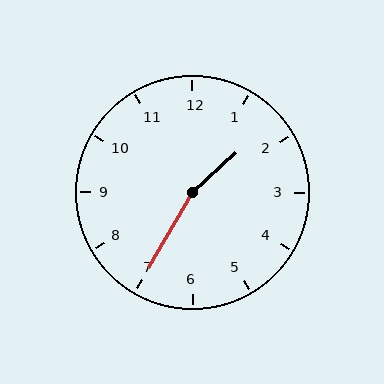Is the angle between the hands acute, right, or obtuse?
It is obtuse.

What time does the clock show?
1:35.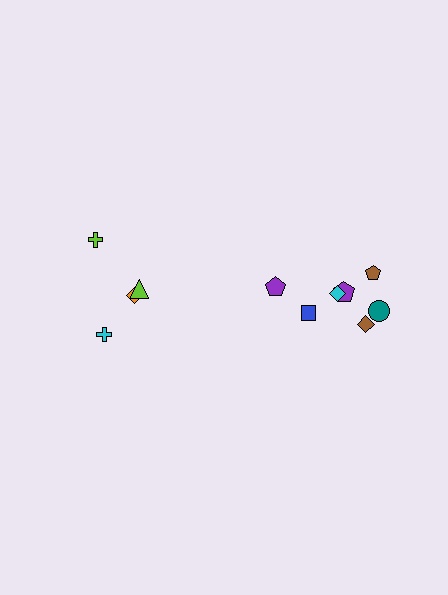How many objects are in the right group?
There are 7 objects.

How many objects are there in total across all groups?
There are 11 objects.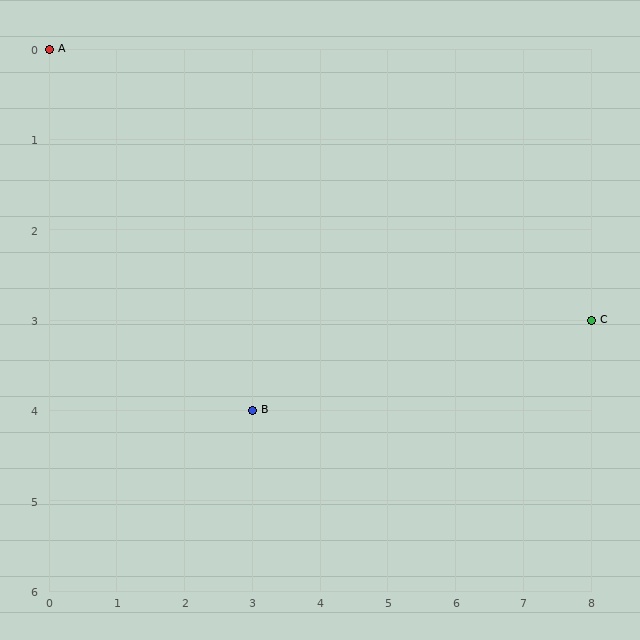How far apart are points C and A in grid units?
Points C and A are 8 columns and 3 rows apart (about 8.5 grid units diagonally).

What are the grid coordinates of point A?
Point A is at grid coordinates (0, 0).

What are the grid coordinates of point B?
Point B is at grid coordinates (3, 4).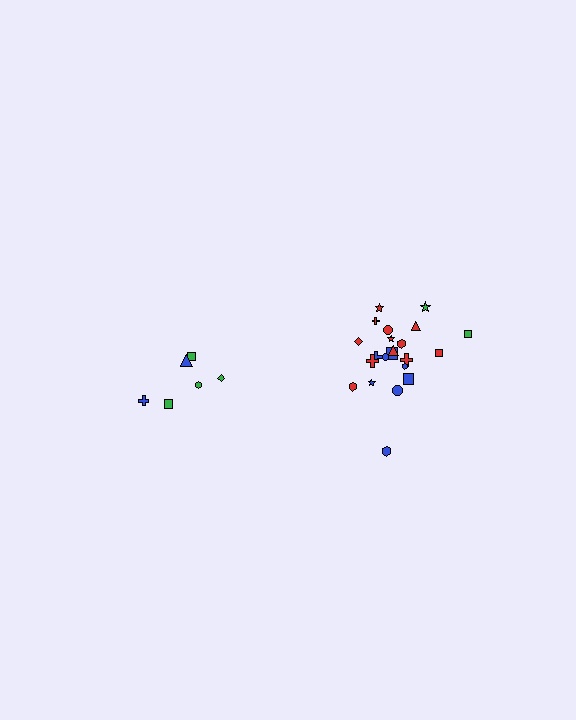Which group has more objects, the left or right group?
The right group.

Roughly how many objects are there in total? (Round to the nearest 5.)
Roughly 30 objects in total.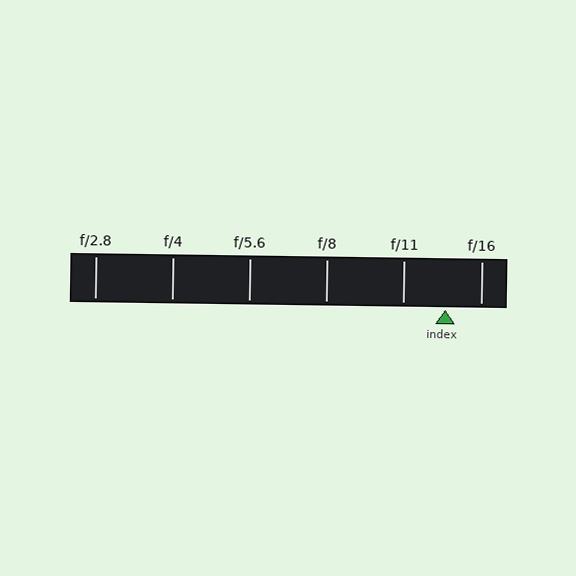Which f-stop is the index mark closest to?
The index mark is closest to f/16.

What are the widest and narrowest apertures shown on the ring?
The widest aperture shown is f/2.8 and the narrowest is f/16.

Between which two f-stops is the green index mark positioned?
The index mark is between f/11 and f/16.